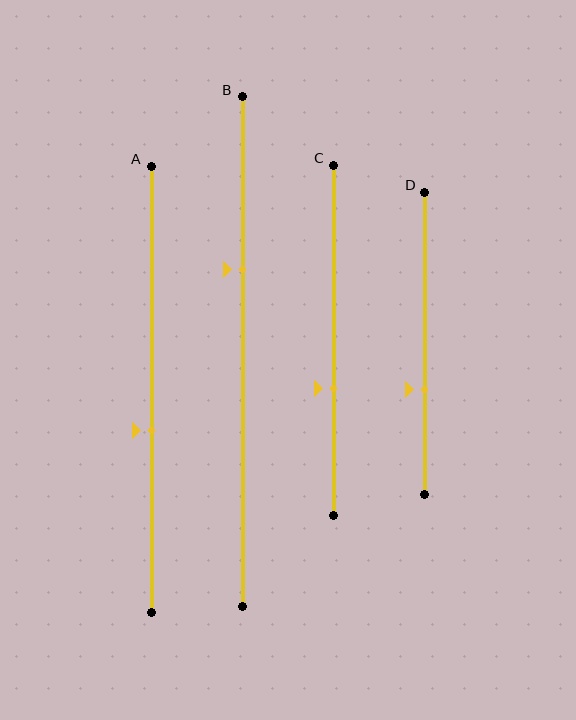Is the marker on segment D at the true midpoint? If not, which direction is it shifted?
No, the marker on segment D is shifted downward by about 15% of the segment length.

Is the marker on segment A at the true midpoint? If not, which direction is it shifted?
No, the marker on segment A is shifted downward by about 9% of the segment length.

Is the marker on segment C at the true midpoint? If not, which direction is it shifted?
No, the marker on segment C is shifted downward by about 14% of the segment length.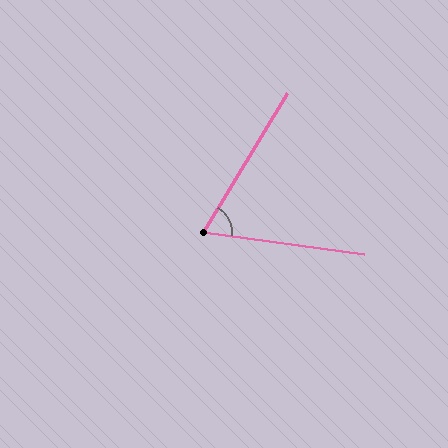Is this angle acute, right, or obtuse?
It is acute.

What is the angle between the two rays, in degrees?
Approximately 67 degrees.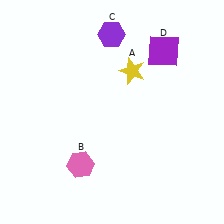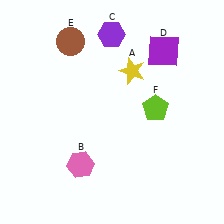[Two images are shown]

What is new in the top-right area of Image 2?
A lime pentagon (F) was added in the top-right area of Image 2.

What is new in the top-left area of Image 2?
A brown circle (E) was added in the top-left area of Image 2.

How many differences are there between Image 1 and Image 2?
There are 2 differences between the two images.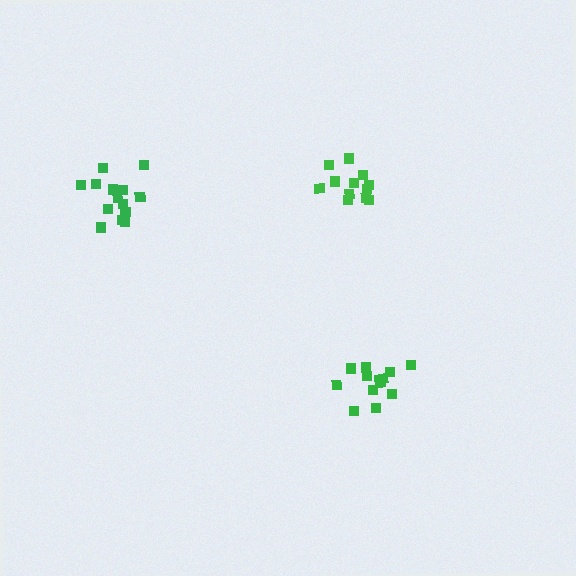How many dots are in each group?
Group 1: 14 dots, Group 2: 12 dots, Group 3: 13 dots (39 total).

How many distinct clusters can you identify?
There are 3 distinct clusters.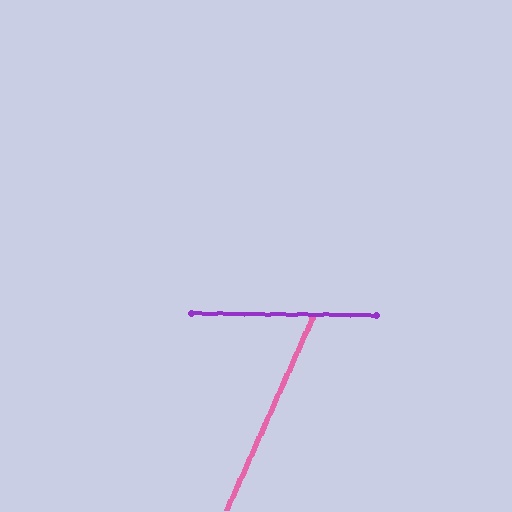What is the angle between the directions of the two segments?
Approximately 67 degrees.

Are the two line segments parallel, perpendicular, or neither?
Neither parallel nor perpendicular — they differ by about 67°.